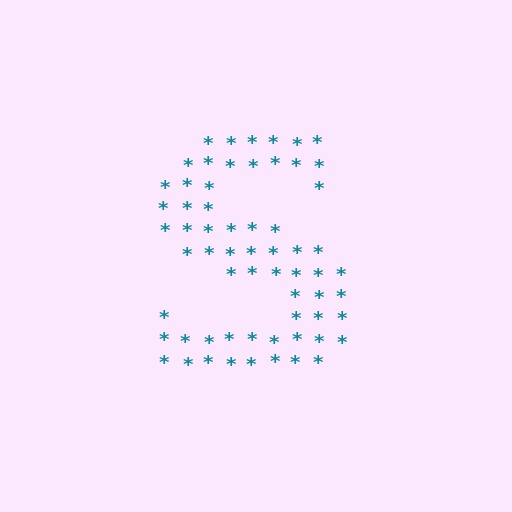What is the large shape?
The large shape is the letter S.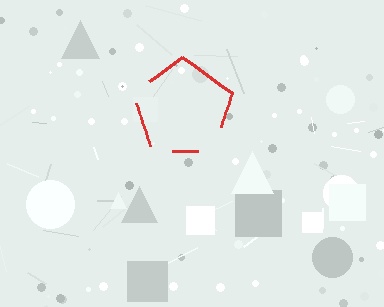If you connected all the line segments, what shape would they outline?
They would outline a pentagon.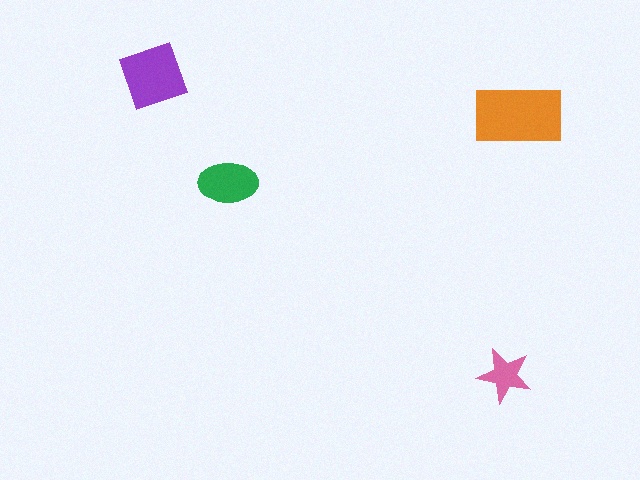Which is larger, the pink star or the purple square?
The purple square.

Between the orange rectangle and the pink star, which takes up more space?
The orange rectangle.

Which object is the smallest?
The pink star.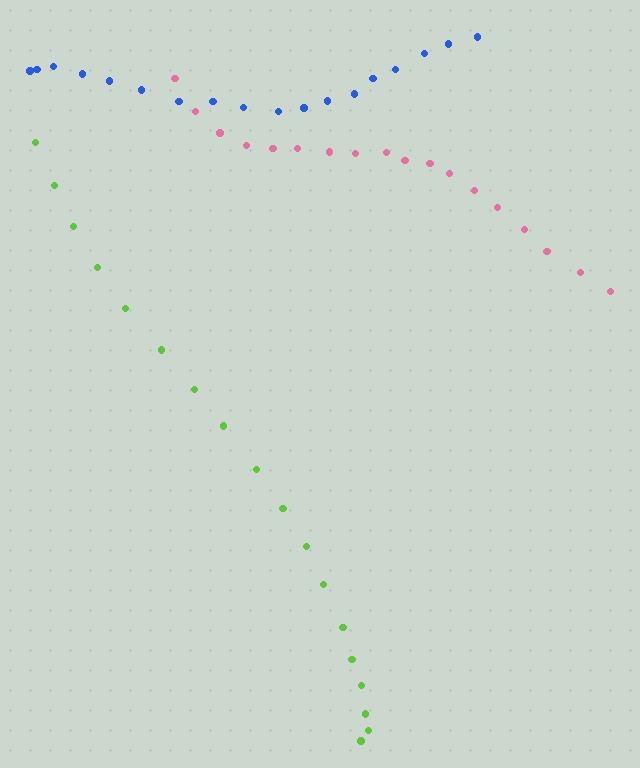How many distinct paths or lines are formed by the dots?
There are 3 distinct paths.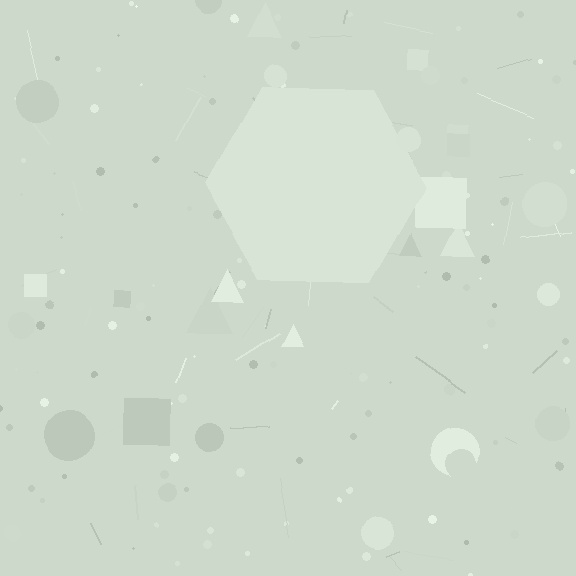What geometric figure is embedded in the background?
A hexagon is embedded in the background.